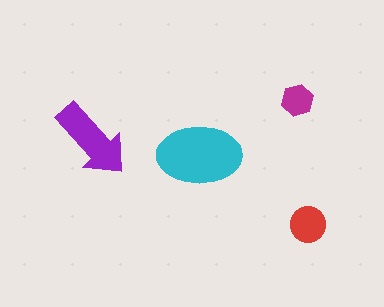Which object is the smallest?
The magenta hexagon.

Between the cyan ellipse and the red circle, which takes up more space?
The cyan ellipse.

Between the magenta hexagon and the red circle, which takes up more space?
The red circle.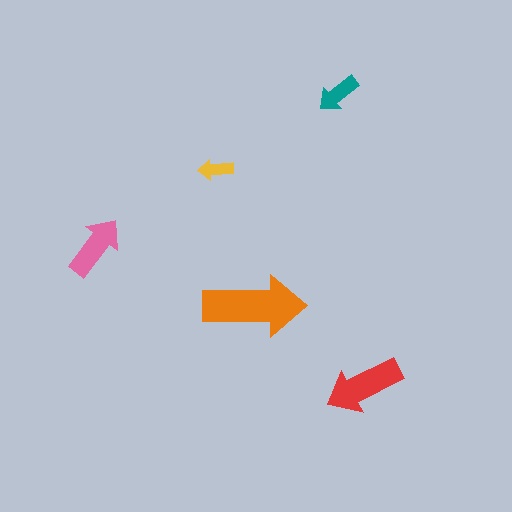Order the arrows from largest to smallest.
the orange one, the red one, the pink one, the teal one, the yellow one.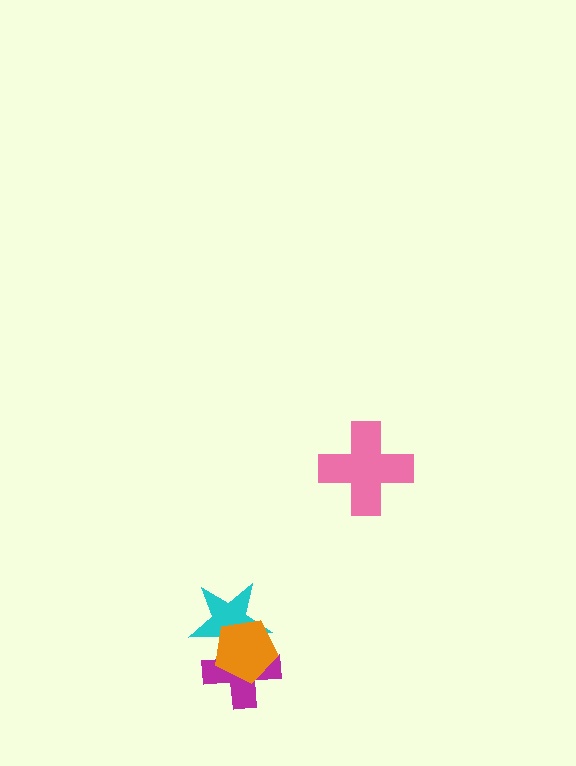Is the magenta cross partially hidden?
Yes, it is partially covered by another shape.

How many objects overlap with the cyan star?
2 objects overlap with the cyan star.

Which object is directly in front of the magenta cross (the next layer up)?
The cyan star is directly in front of the magenta cross.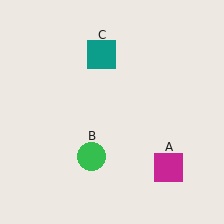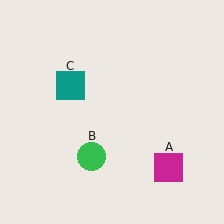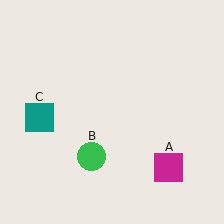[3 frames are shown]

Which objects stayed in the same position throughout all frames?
Magenta square (object A) and green circle (object B) remained stationary.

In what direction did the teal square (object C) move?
The teal square (object C) moved down and to the left.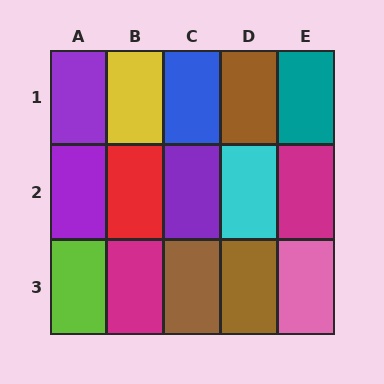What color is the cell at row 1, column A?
Purple.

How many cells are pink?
1 cell is pink.